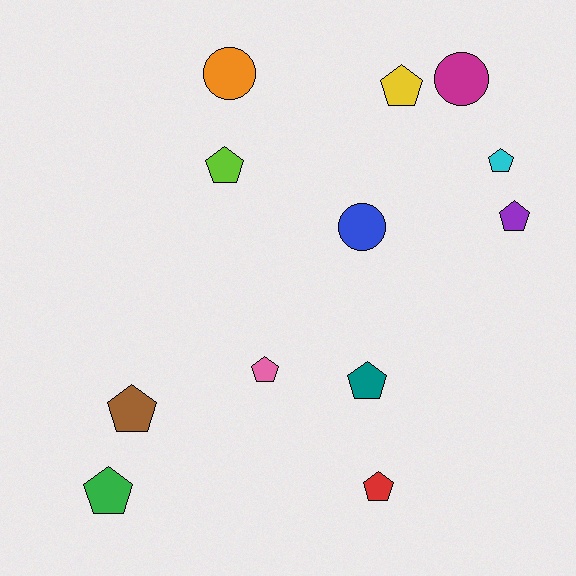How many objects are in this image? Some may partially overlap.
There are 12 objects.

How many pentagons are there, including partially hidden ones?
There are 9 pentagons.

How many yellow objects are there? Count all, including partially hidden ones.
There is 1 yellow object.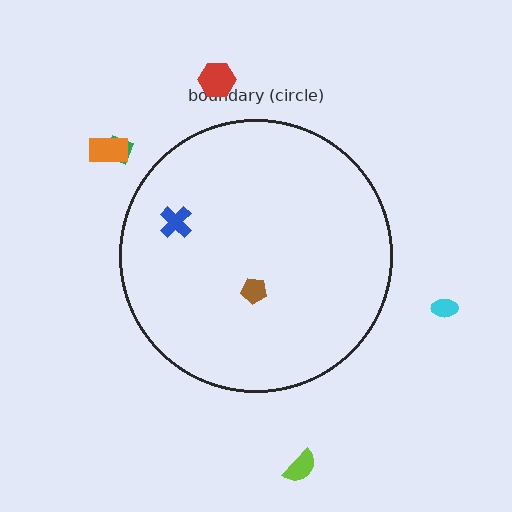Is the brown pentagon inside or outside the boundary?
Inside.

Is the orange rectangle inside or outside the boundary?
Outside.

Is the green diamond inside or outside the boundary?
Outside.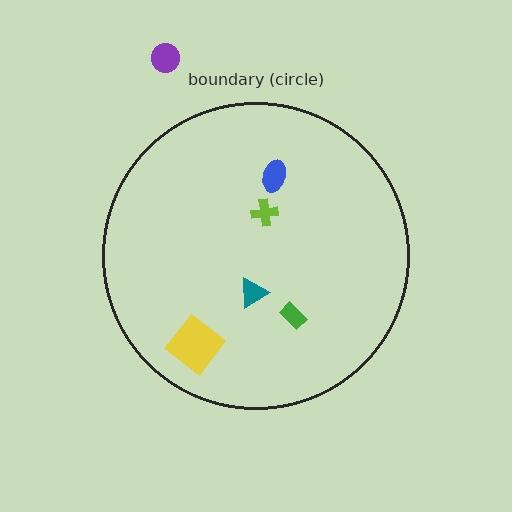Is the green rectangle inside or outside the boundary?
Inside.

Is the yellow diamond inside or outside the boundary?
Inside.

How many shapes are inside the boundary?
5 inside, 1 outside.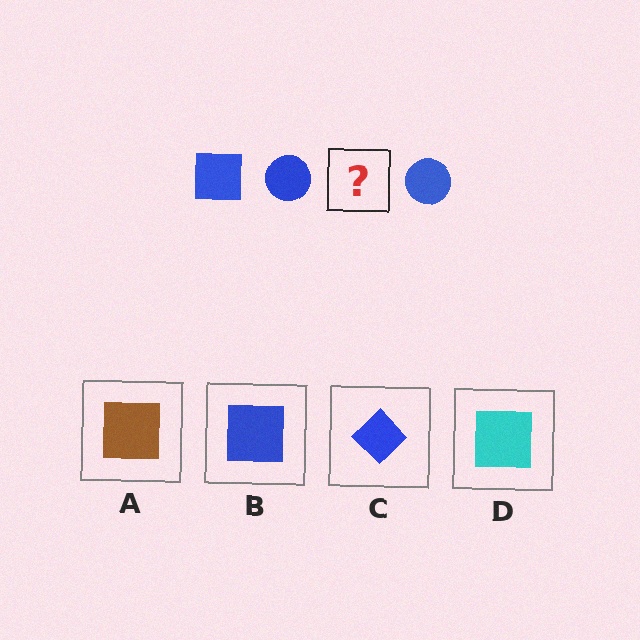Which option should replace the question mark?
Option B.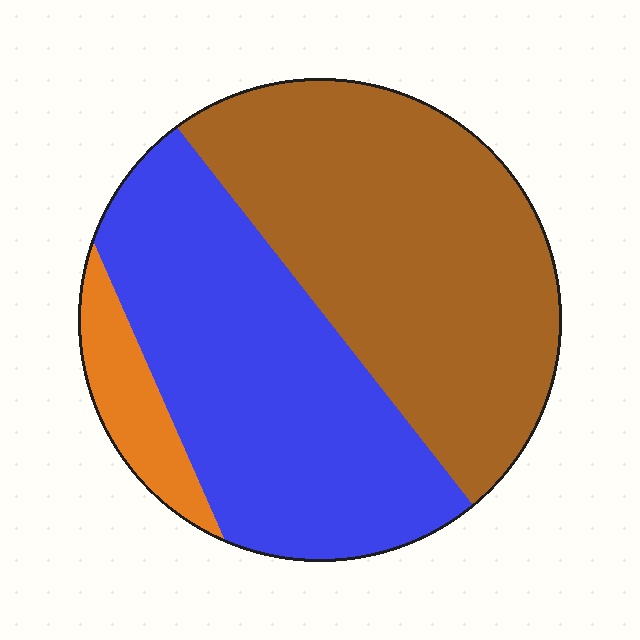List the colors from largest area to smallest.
From largest to smallest: brown, blue, orange.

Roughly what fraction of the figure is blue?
Blue takes up between a quarter and a half of the figure.